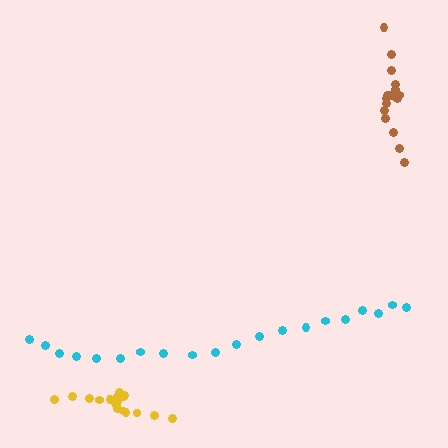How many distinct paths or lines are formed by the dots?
There are 3 distinct paths.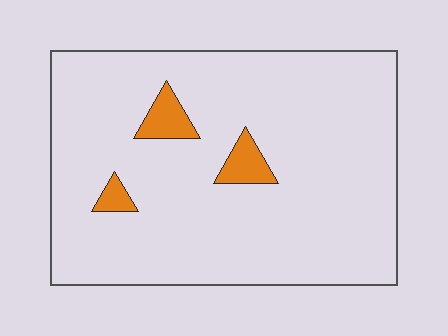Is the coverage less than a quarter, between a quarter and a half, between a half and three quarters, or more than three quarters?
Less than a quarter.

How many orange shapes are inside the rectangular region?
3.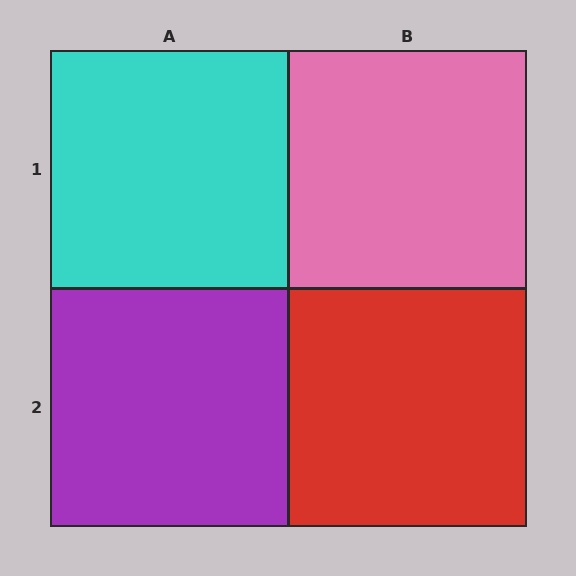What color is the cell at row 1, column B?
Pink.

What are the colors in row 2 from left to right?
Purple, red.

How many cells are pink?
1 cell is pink.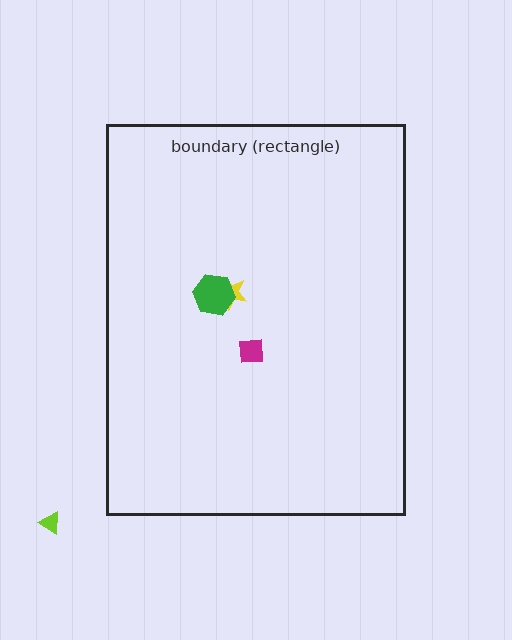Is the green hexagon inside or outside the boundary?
Inside.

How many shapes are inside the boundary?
3 inside, 1 outside.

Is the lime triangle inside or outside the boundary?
Outside.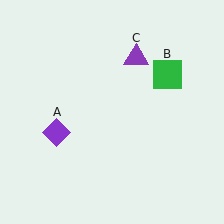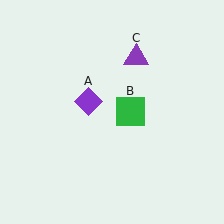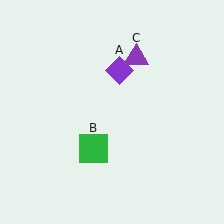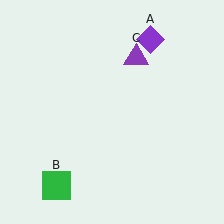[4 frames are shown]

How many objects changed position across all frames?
2 objects changed position: purple diamond (object A), green square (object B).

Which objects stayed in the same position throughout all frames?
Purple triangle (object C) remained stationary.